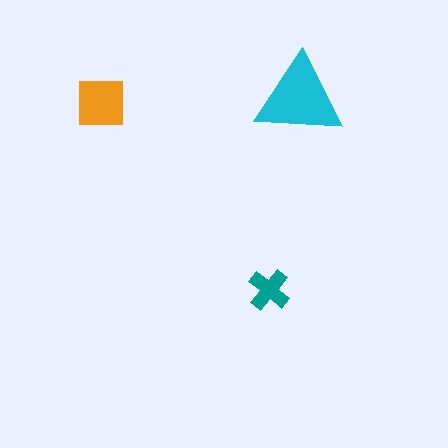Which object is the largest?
The cyan triangle.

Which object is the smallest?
The teal cross.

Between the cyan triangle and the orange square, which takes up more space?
The cyan triangle.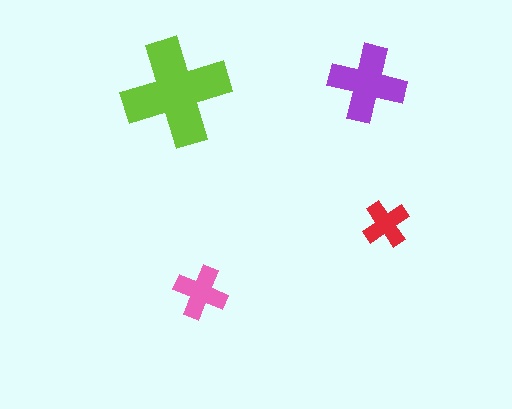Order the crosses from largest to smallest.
the lime one, the purple one, the pink one, the red one.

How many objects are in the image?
There are 4 objects in the image.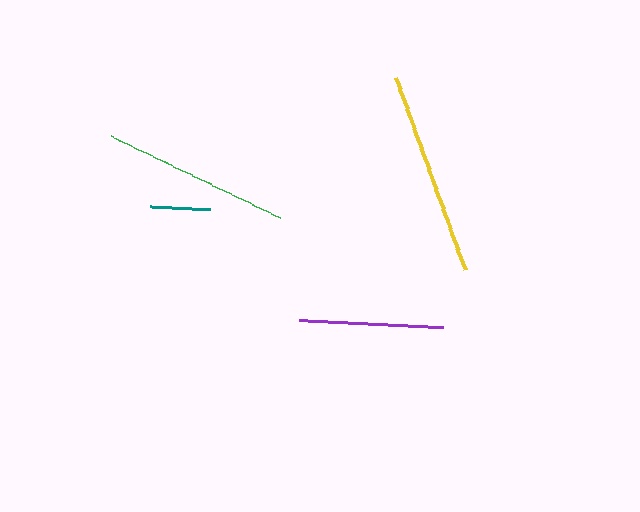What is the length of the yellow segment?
The yellow segment is approximately 205 pixels long.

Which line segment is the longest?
The yellow line is the longest at approximately 205 pixels.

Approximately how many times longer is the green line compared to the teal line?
The green line is approximately 3.1 times the length of the teal line.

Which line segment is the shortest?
The teal line is the shortest at approximately 61 pixels.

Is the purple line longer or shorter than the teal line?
The purple line is longer than the teal line.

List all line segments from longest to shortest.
From longest to shortest: yellow, green, purple, teal.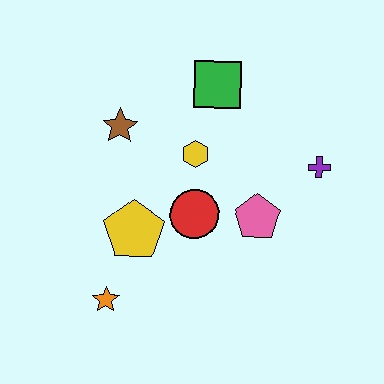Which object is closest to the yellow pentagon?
The red circle is closest to the yellow pentagon.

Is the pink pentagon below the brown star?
Yes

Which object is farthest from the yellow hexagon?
The orange star is farthest from the yellow hexagon.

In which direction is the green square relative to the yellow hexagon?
The green square is above the yellow hexagon.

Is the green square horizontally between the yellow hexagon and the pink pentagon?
Yes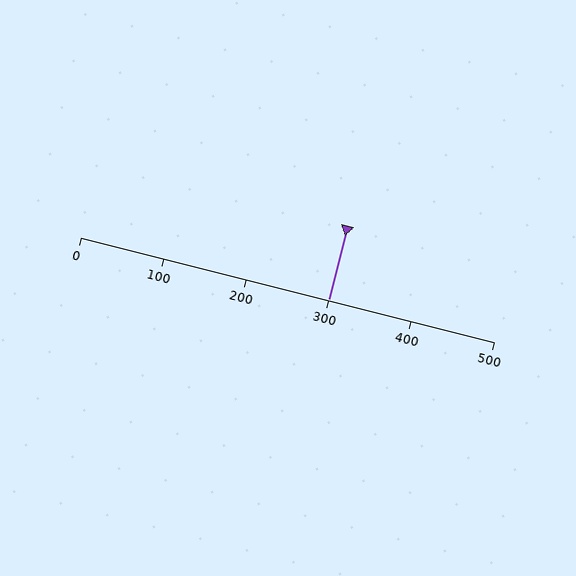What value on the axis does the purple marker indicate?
The marker indicates approximately 300.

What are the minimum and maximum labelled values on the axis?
The axis runs from 0 to 500.